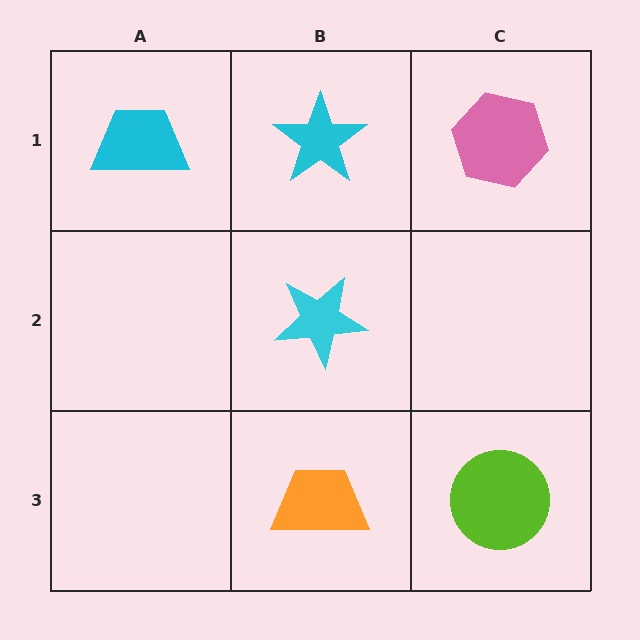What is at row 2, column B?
A cyan star.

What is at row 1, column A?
A cyan trapezoid.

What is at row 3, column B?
An orange trapezoid.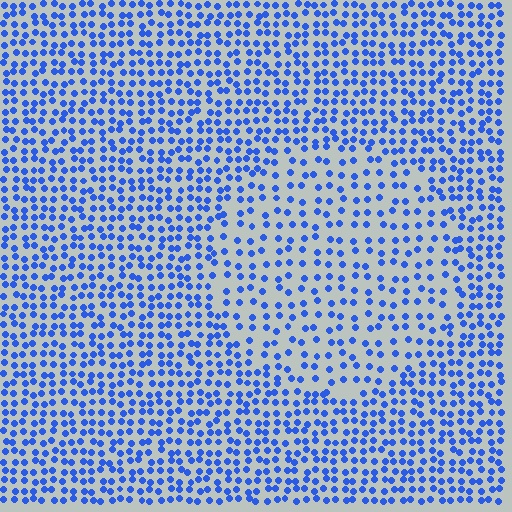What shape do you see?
I see a circle.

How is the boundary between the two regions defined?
The boundary is defined by a change in element density (approximately 1.8x ratio). All elements are the same color, size, and shape.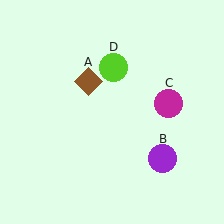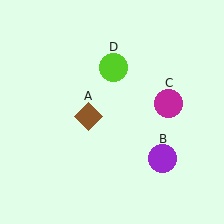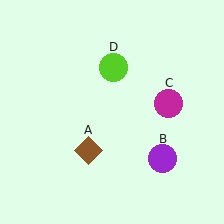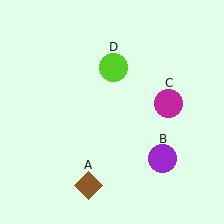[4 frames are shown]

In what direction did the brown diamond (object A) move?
The brown diamond (object A) moved down.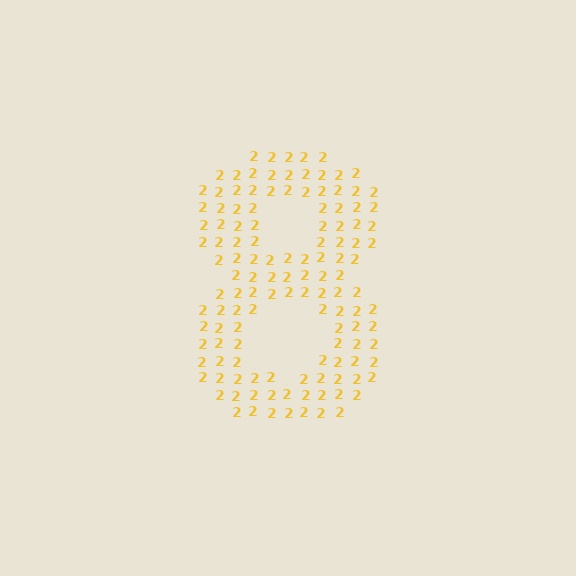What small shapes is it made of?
It is made of small digit 2's.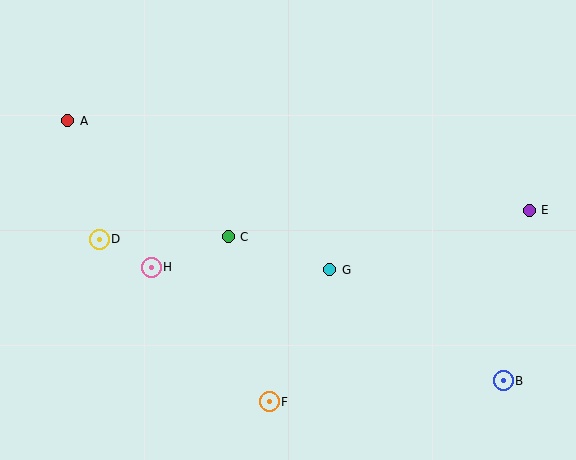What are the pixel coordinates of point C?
Point C is at (228, 237).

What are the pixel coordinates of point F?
Point F is at (269, 402).